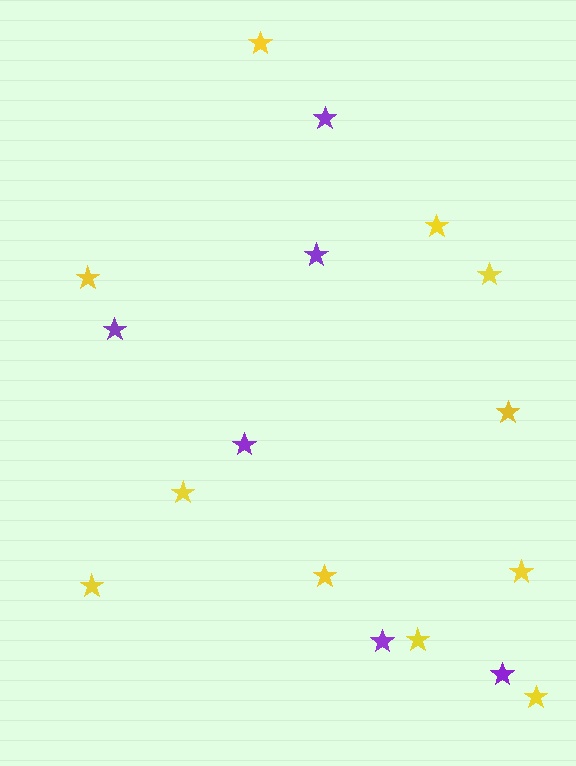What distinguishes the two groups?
There are 2 groups: one group of yellow stars (11) and one group of purple stars (6).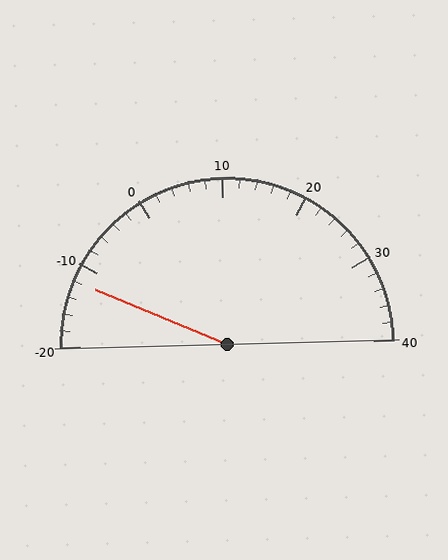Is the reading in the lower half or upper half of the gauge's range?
The reading is in the lower half of the range (-20 to 40).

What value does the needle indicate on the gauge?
The needle indicates approximately -12.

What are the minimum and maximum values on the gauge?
The gauge ranges from -20 to 40.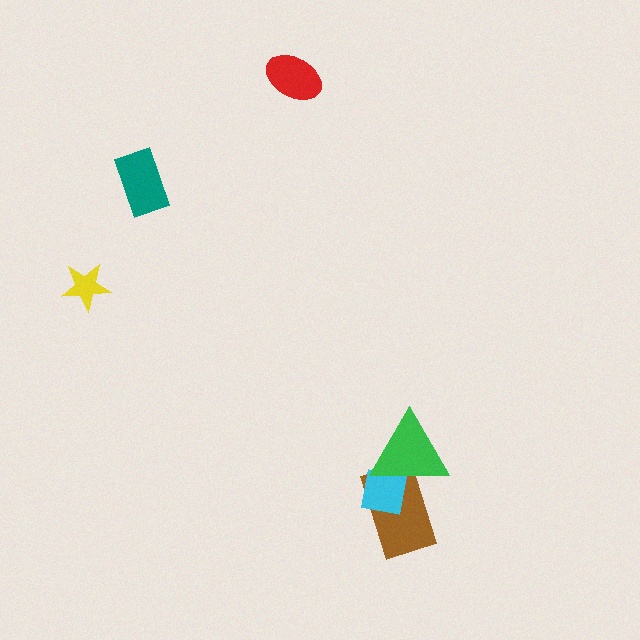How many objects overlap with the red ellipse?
0 objects overlap with the red ellipse.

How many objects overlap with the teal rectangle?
0 objects overlap with the teal rectangle.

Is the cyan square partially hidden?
Yes, it is partially covered by another shape.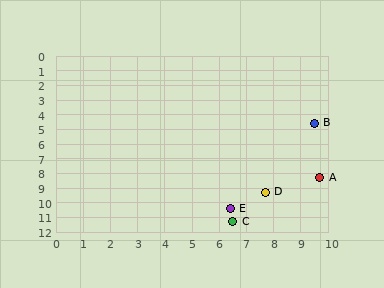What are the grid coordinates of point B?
Point B is at approximately (9.5, 4.6).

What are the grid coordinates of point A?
Point A is at approximately (9.7, 8.3).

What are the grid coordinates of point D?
Point D is at approximately (7.7, 9.3).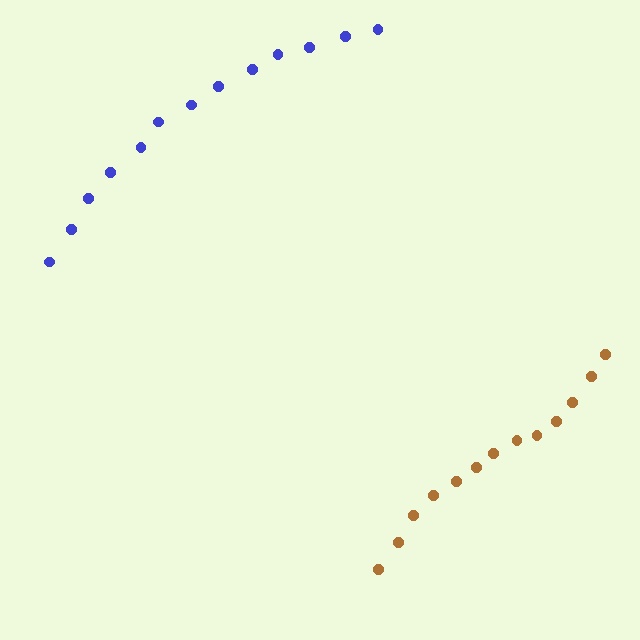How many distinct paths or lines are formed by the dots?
There are 2 distinct paths.